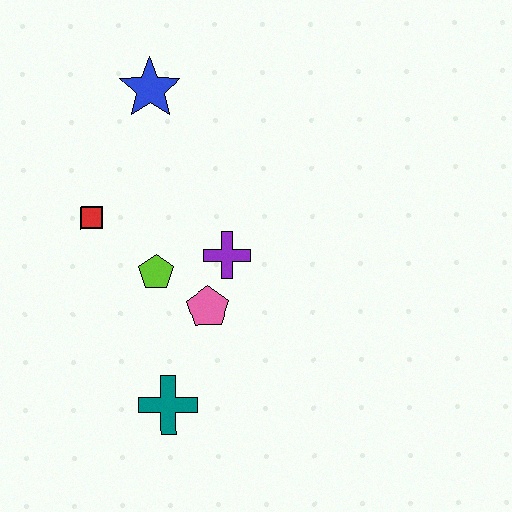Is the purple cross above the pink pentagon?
Yes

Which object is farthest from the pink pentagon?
The blue star is farthest from the pink pentagon.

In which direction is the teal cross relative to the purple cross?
The teal cross is below the purple cross.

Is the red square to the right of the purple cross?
No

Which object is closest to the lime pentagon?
The pink pentagon is closest to the lime pentagon.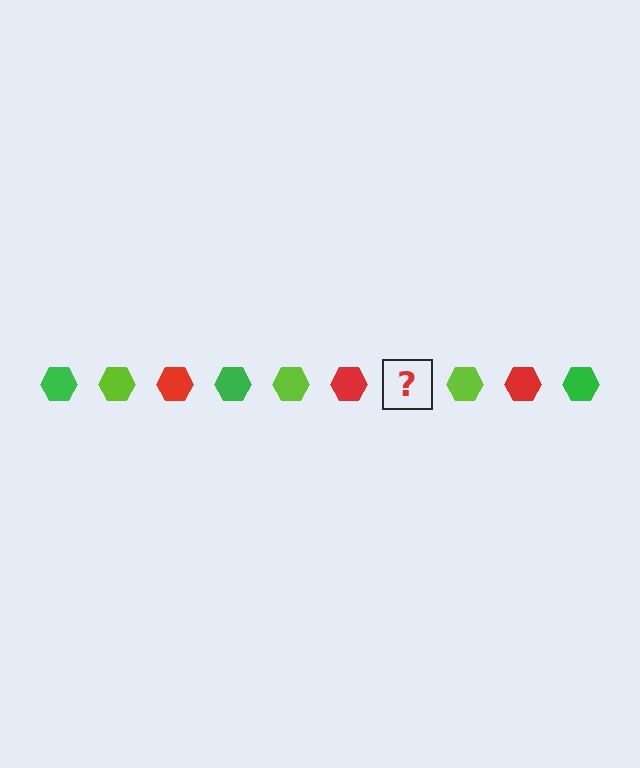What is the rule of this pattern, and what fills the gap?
The rule is that the pattern cycles through green, lime, red hexagons. The gap should be filled with a green hexagon.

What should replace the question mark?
The question mark should be replaced with a green hexagon.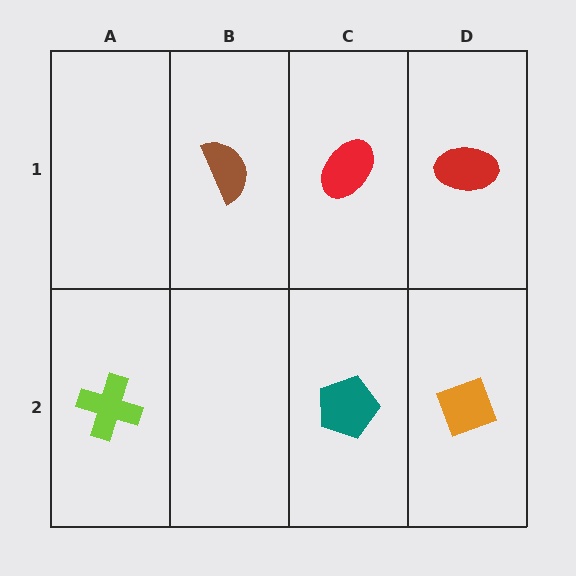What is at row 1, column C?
A red ellipse.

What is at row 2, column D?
An orange diamond.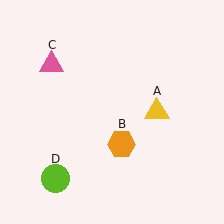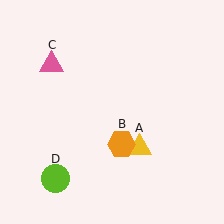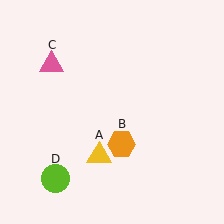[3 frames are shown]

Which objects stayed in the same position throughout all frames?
Orange hexagon (object B) and pink triangle (object C) and lime circle (object D) remained stationary.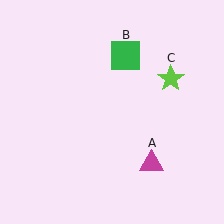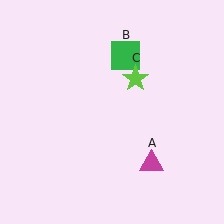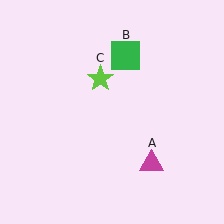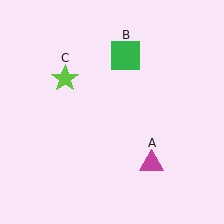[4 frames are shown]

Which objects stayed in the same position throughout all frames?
Magenta triangle (object A) and green square (object B) remained stationary.